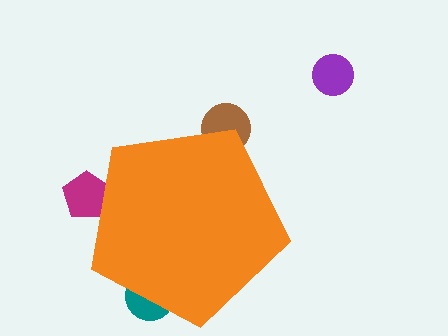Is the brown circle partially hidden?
Yes, the brown circle is partially hidden behind the orange pentagon.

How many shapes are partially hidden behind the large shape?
3 shapes are partially hidden.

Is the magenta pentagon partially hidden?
Yes, the magenta pentagon is partially hidden behind the orange pentagon.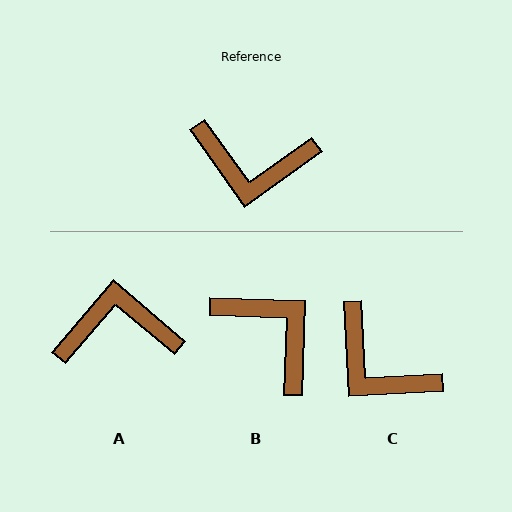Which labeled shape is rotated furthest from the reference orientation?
A, about 166 degrees away.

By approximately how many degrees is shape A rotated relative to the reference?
Approximately 166 degrees clockwise.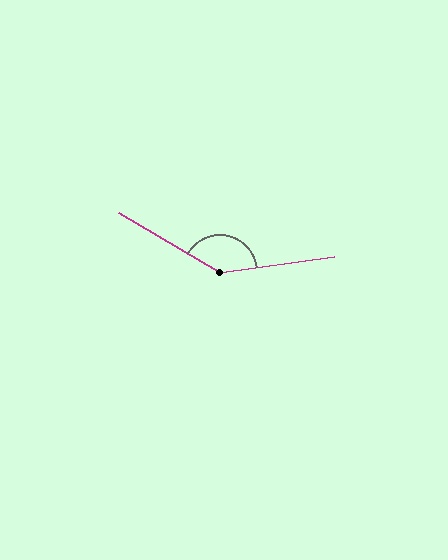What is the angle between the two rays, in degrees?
Approximately 142 degrees.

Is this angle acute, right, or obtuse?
It is obtuse.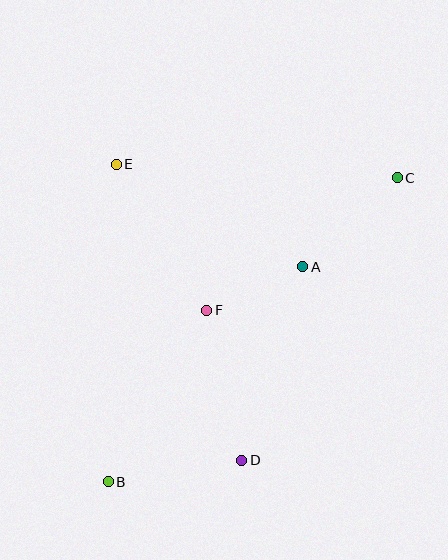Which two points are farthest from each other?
Points B and C are farthest from each other.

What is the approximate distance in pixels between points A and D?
The distance between A and D is approximately 203 pixels.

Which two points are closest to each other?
Points A and F are closest to each other.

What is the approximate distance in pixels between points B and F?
The distance between B and F is approximately 198 pixels.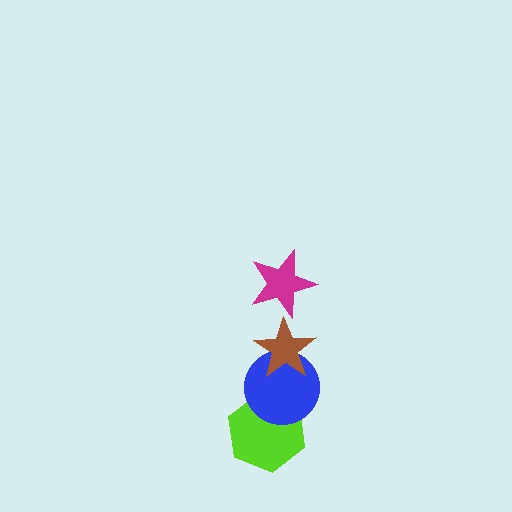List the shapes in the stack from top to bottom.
From top to bottom: the magenta star, the brown star, the blue circle, the lime hexagon.